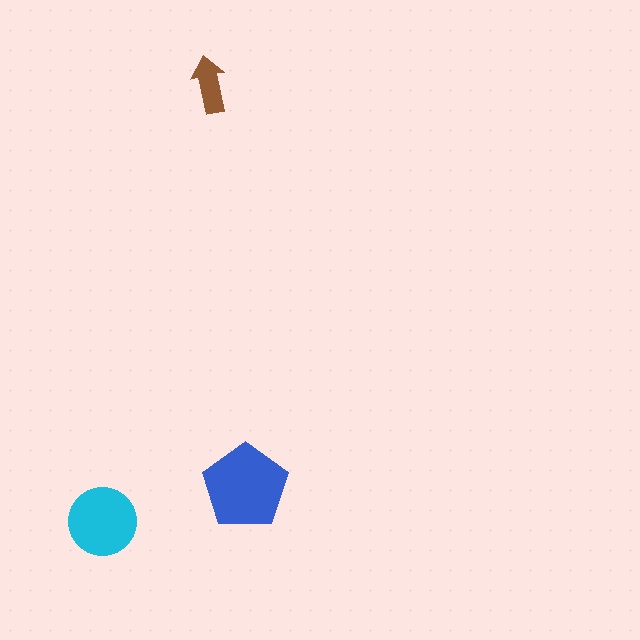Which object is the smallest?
The brown arrow.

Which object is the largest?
The blue pentagon.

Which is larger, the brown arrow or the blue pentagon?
The blue pentagon.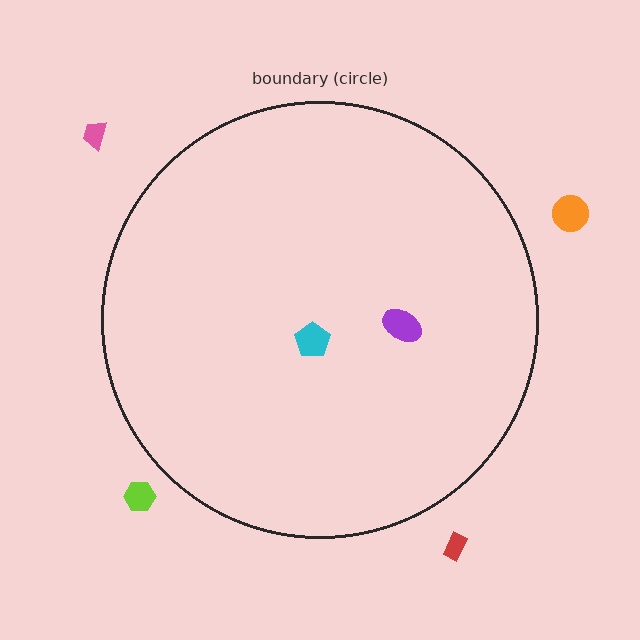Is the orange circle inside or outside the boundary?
Outside.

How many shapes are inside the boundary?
2 inside, 4 outside.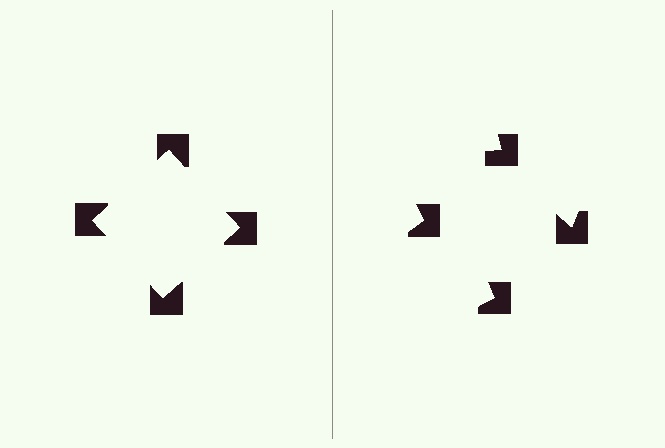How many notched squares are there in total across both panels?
8 — 4 on each side.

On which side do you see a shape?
An illusory square appears on the left side. On the right side the wedge cuts are rotated, so no coherent shape forms.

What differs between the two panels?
The notched squares are positioned identically on both sides; only the wedge orientations differ. On the left they align to a square; on the right they are misaligned.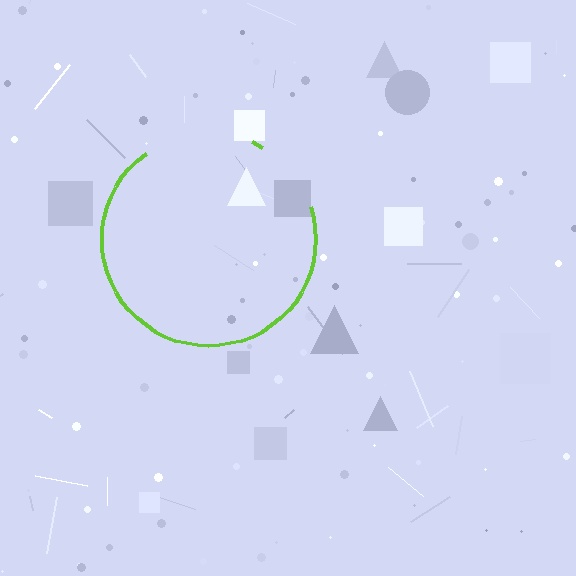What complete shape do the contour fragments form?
The contour fragments form a circle.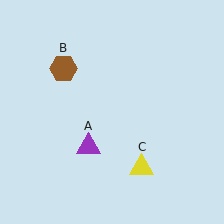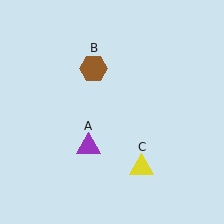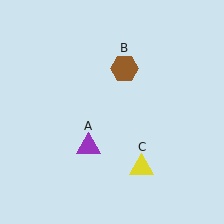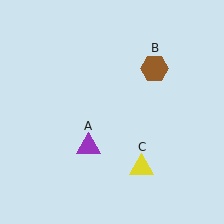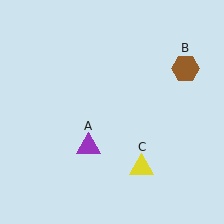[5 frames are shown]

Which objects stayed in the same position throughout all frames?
Purple triangle (object A) and yellow triangle (object C) remained stationary.